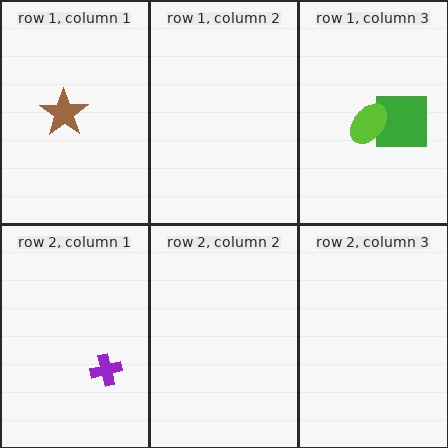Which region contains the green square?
The row 1, column 3 region.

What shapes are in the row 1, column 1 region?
The brown star.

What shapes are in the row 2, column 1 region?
The purple cross.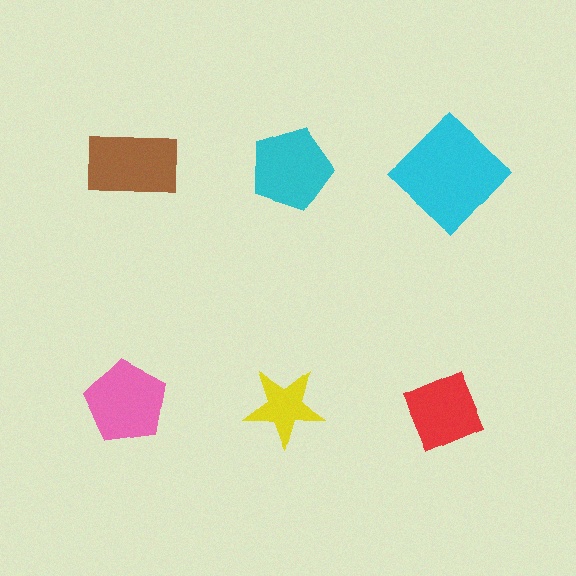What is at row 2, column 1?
A pink pentagon.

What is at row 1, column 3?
A cyan diamond.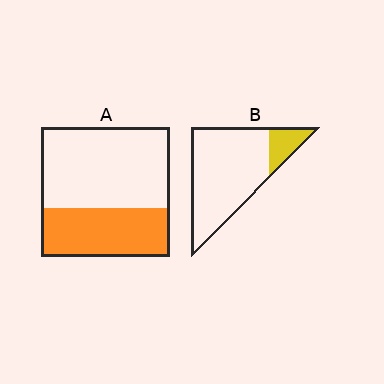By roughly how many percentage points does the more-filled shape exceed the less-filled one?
By roughly 20 percentage points (A over B).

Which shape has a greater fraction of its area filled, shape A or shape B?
Shape A.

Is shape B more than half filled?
No.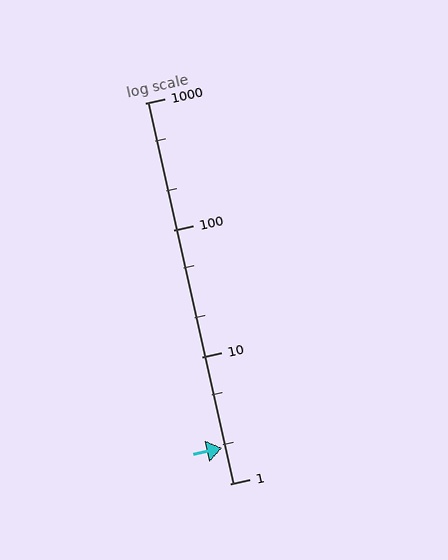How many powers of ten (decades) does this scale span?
The scale spans 3 decades, from 1 to 1000.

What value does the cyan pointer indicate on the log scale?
The pointer indicates approximately 1.9.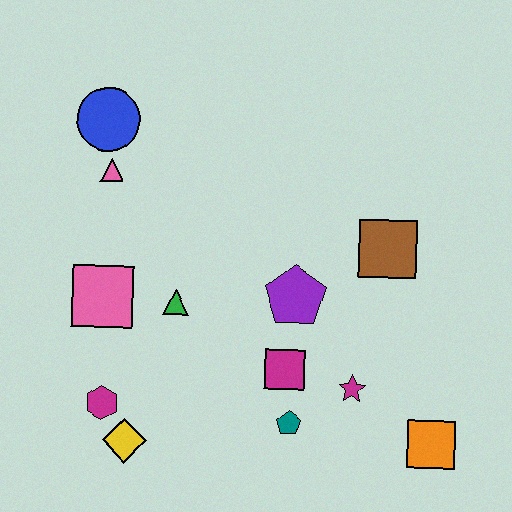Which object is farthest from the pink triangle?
The orange square is farthest from the pink triangle.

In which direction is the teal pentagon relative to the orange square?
The teal pentagon is to the left of the orange square.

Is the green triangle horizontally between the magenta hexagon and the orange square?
Yes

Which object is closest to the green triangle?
The pink square is closest to the green triangle.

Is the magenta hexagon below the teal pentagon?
No